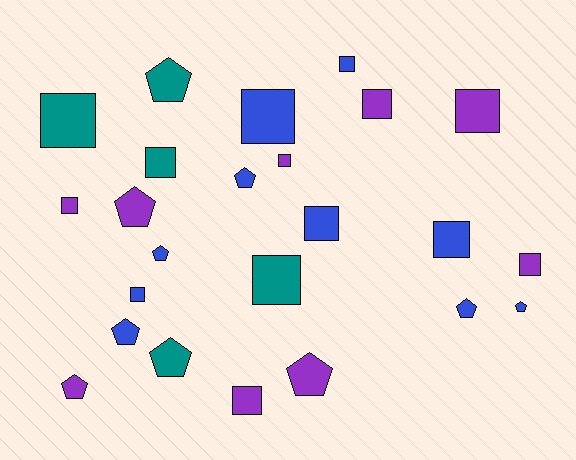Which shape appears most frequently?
Square, with 14 objects.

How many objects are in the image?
There are 24 objects.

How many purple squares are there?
There are 6 purple squares.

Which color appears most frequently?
Blue, with 10 objects.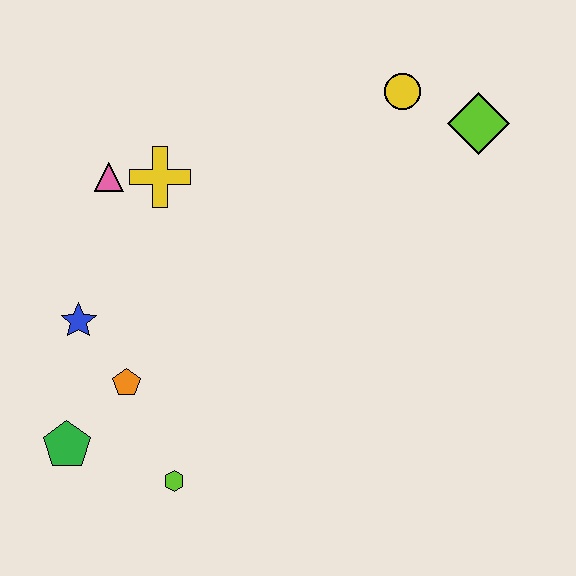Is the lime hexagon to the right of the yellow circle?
No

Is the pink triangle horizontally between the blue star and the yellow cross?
Yes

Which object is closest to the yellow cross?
The pink triangle is closest to the yellow cross.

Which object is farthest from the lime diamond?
The green pentagon is farthest from the lime diamond.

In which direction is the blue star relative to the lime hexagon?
The blue star is above the lime hexagon.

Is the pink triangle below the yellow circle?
Yes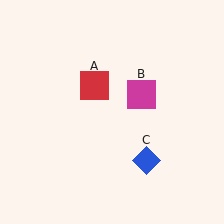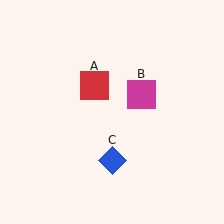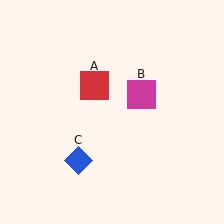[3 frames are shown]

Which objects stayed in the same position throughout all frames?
Red square (object A) and magenta square (object B) remained stationary.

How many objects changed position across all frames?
1 object changed position: blue diamond (object C).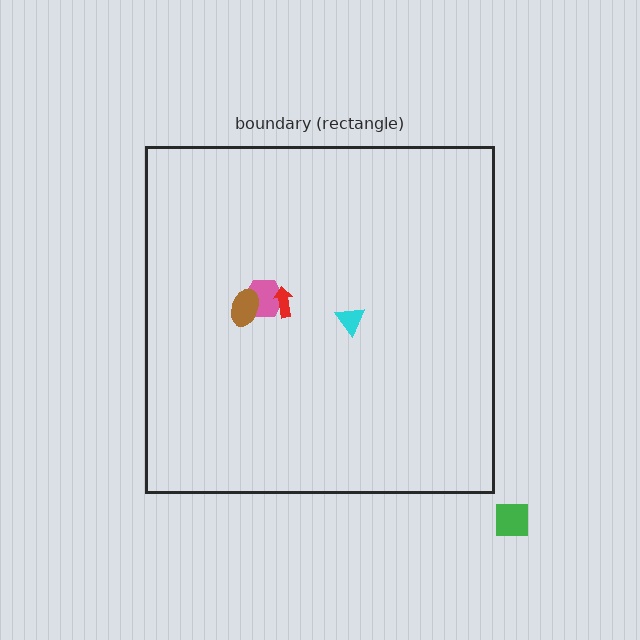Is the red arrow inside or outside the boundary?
Inside.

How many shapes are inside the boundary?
4 inside, 1 outside.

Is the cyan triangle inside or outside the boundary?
Inside.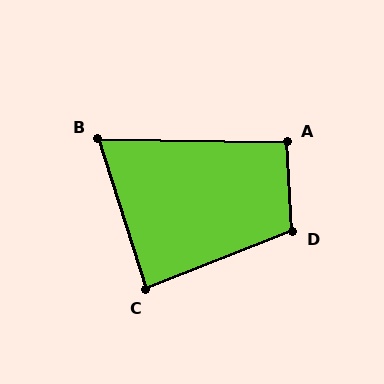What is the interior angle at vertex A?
Approximately 94 degrees (approximately right).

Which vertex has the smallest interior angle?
B, at approximately 72 degrees.